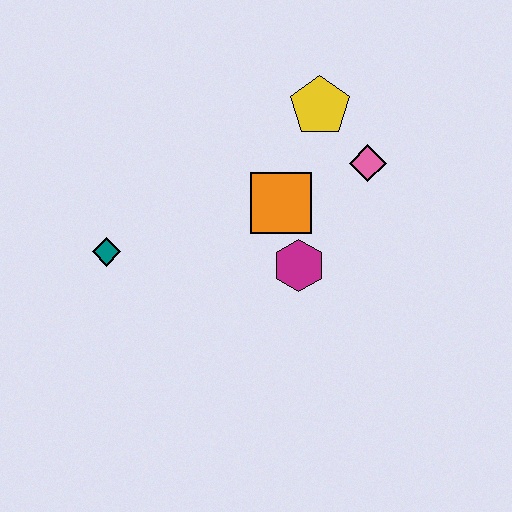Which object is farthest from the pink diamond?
The teal diamond is farthest from the pink diamond.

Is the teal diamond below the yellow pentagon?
Yes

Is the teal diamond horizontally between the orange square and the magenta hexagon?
No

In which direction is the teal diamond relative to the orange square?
The teal diamond is to the left of the orange square.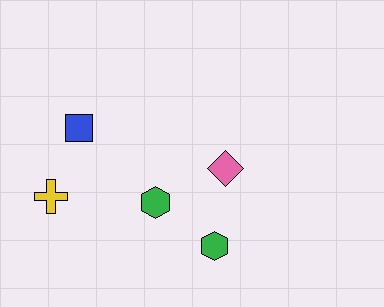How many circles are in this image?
There are no circles.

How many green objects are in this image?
There are 2 green objects.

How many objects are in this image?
There are 5 objects.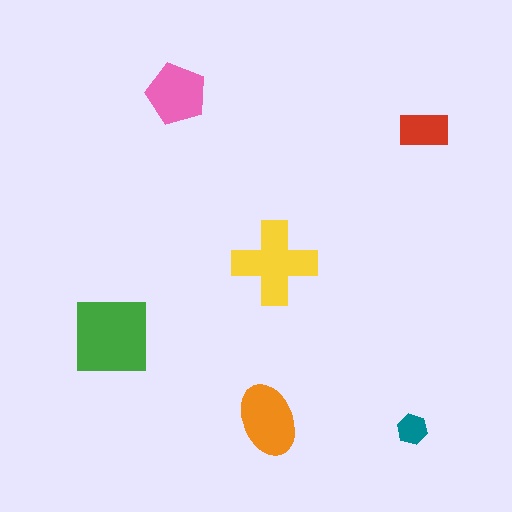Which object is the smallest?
The teal hexagon.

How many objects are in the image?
There are 6 objects in the image.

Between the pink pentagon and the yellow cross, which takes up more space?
The yellow cross.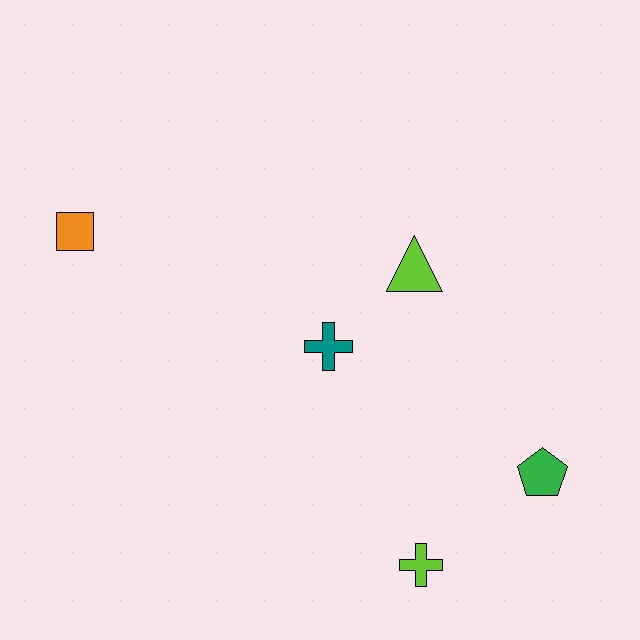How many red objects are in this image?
There are no red objects.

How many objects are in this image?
There are 5 objects.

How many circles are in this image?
There are no circles.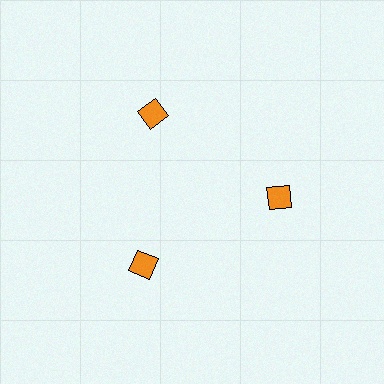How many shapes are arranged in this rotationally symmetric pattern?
There are 3 shapes, arranged in 3 groups of 1.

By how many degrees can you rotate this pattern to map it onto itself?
The pattern maps onto itself every 120 degrees of rotation.